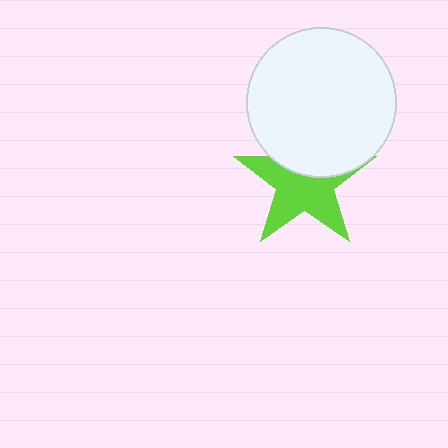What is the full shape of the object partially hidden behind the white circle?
The partially hidden object is a lime star.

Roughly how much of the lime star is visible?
About half of it is visible (roughly 63%).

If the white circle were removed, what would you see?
You would see the complete lime star.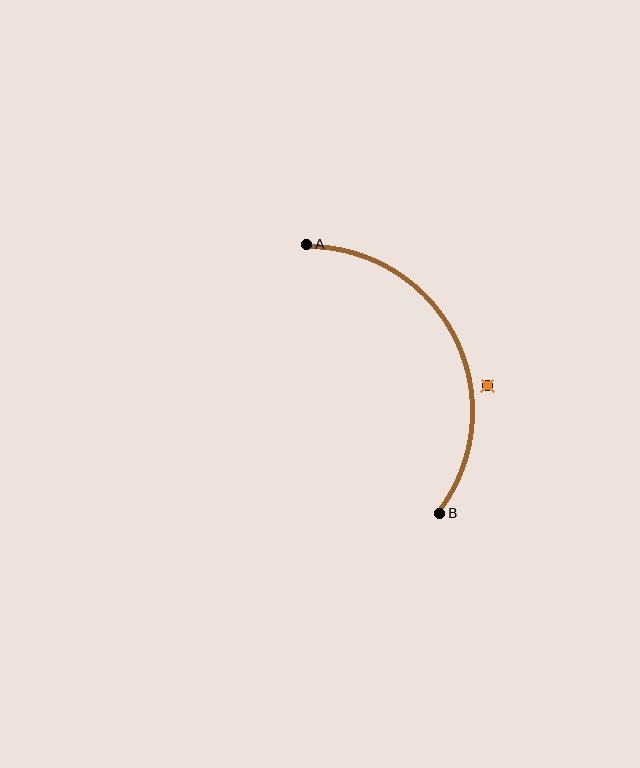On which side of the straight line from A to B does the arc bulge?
The arc bulges to the right of the straight line connecting A and B.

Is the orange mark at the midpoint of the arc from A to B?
No — the orange mark does not lie on the arc at all. It sits slightly outside the curve.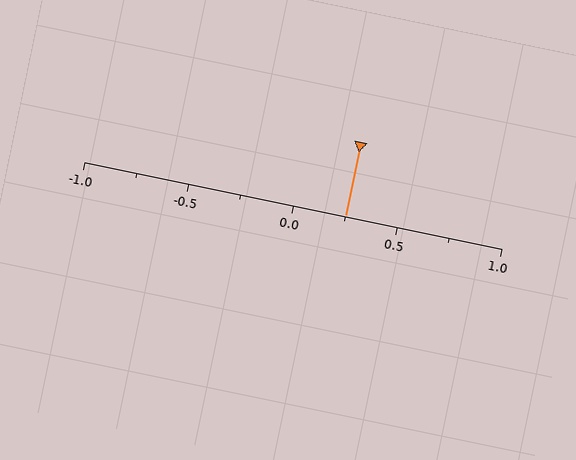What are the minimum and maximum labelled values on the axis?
The axis runs from -1.0 to 1.0.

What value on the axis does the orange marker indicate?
The marker indicates approximately 0.25.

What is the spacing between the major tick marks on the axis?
The major ticks are spaced 0.5 apart.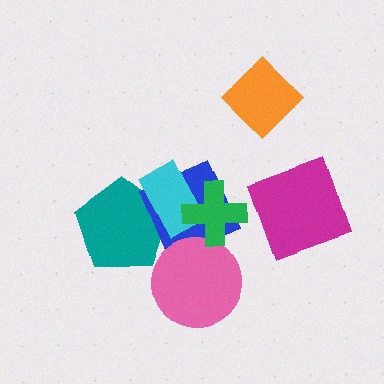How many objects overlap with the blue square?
4 objects overlap with the blue square.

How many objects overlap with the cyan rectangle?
3 objects overlap with the cyan rectangle.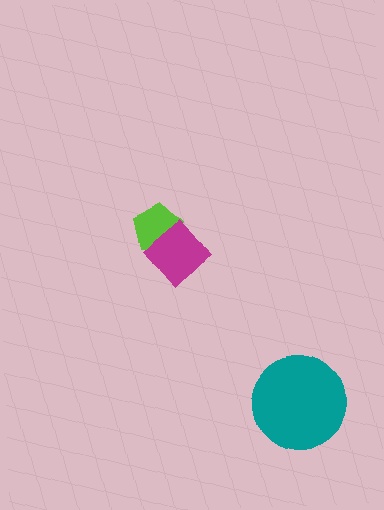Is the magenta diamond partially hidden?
No, no other shape covers it.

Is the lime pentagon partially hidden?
Yes, it is partially covered by another shape.